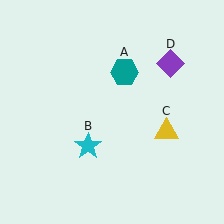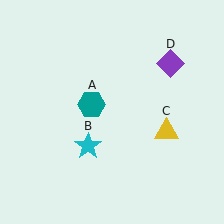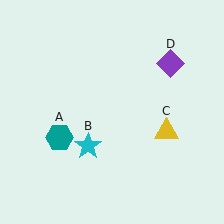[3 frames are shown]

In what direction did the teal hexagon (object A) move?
The teal hexagon (object A) moved down and to the left.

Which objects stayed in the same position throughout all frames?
Cyan star (object B) and yellow triangle (object C) and purple diamond (object D) remained stationary.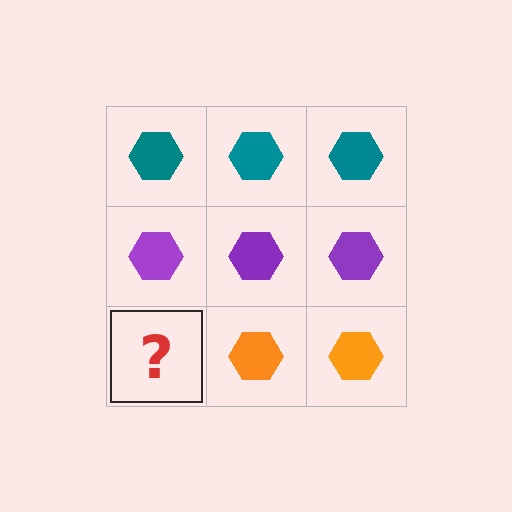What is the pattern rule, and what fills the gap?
The rule is that each row has a consistent color. The gap should be filled with an orange hexagon.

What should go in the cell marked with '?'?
The missing cell should contain an orange hexagon.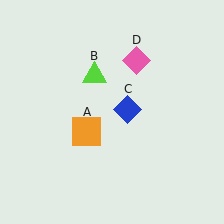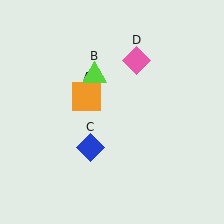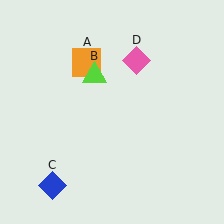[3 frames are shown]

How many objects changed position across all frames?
2 objects changed position: orange square (object A), blue diamond (object C).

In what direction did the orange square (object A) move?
The orange square (object A) moved up.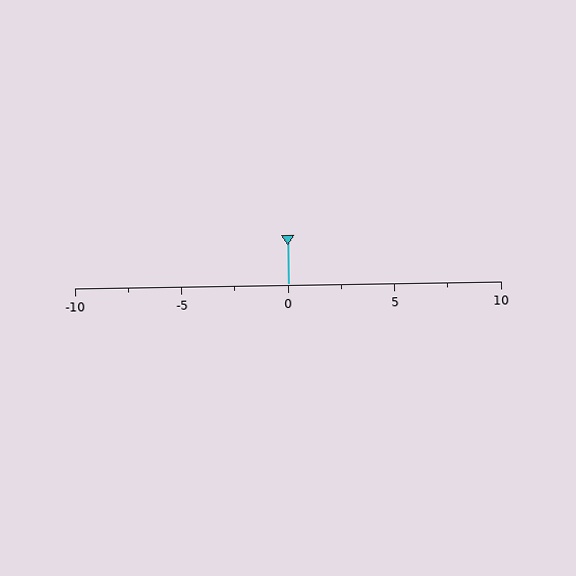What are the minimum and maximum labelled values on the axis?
The axis runs from -10 to 10.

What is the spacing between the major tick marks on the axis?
The major ticks are spaced 5 apart.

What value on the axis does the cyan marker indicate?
The marker indicates approximately 0.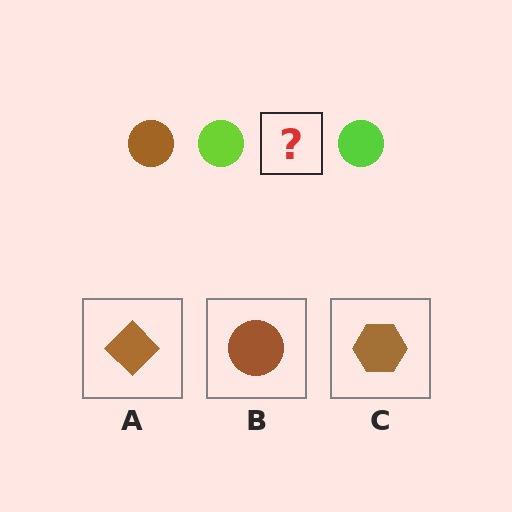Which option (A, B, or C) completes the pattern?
B.